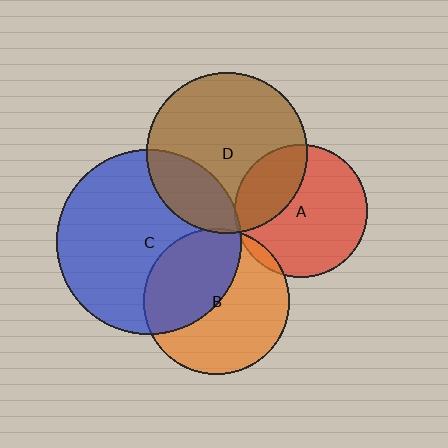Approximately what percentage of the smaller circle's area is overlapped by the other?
Approximately 5%.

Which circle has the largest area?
Circle C (blue).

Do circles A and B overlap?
Yes.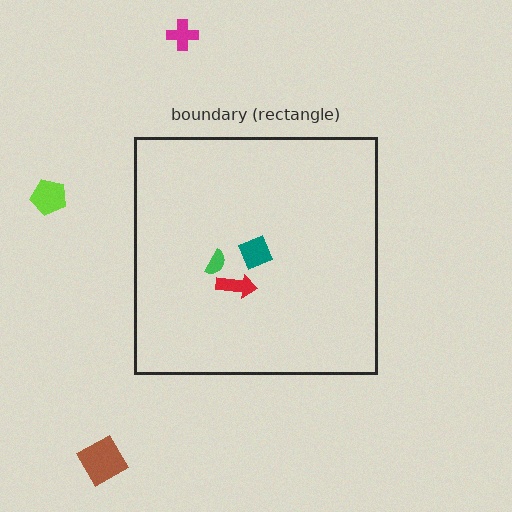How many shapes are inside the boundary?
3 inside, 3 outside.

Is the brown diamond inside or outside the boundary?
Outside.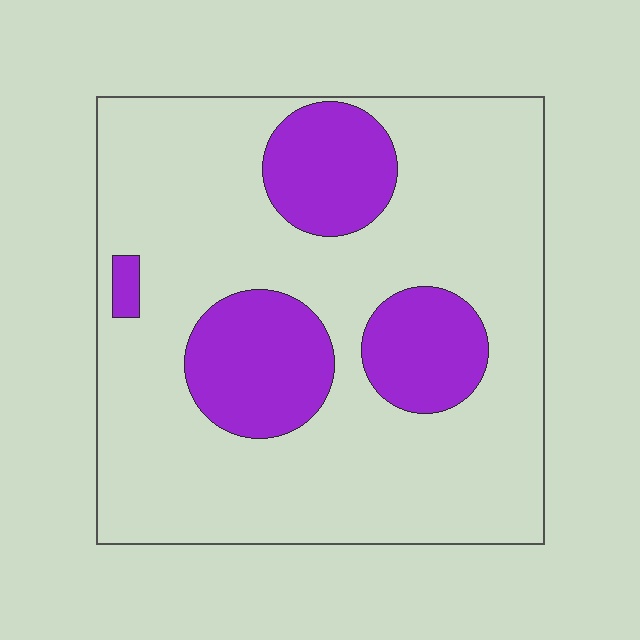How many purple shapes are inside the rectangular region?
4.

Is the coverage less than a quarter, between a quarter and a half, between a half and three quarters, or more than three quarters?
Less than a quarter.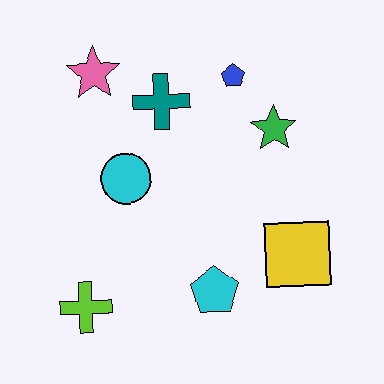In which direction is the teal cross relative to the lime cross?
The teal cross is above the lime cross.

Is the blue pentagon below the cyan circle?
No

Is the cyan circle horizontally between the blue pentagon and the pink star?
Yes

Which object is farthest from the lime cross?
The blue pentagon is farthest from the lime cross.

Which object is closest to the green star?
The blue pentagon is closest to the green star.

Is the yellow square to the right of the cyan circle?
Yes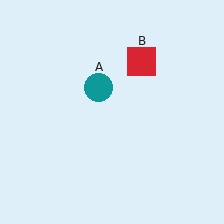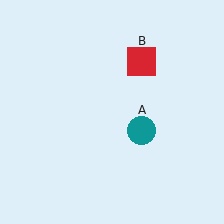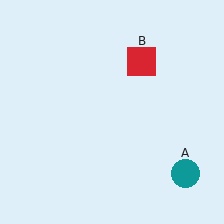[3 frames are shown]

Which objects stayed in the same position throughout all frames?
Red square (object B) remained stationary.